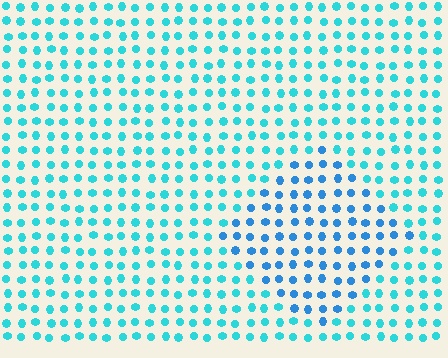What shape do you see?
I see a diamond.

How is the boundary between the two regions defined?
The boundary is defined purely by a slight shift in hue (about 26 degrees). Spacing, size, and orientation are identical on both sides.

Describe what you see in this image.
The image is filled with small cyan elements in a uniform arrangement. A diamond-shaped region is visible where the elements are tinted to a slightly different hue, forming a subtle color boundary.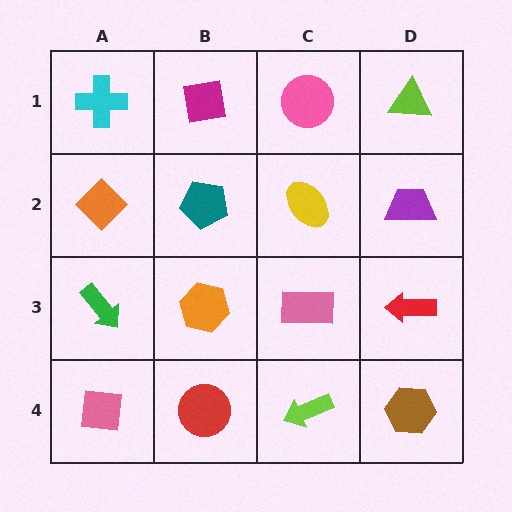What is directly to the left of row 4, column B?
A pink square.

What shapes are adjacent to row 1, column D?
A purple trapezoid (row 2, column D), a pink circle (row 1, column C).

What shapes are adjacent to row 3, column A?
An orange diamond (row 2, column A), a pink square (row 4, column A), an orange hexagon (row 3, column B).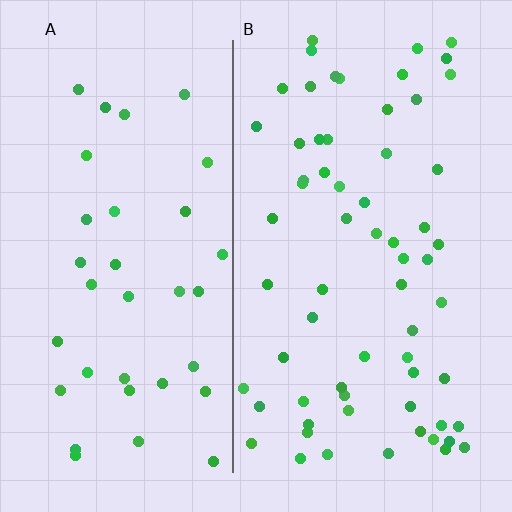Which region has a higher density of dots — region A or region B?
B (the right).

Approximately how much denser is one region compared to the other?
Approximately 1.8× — region B over region A.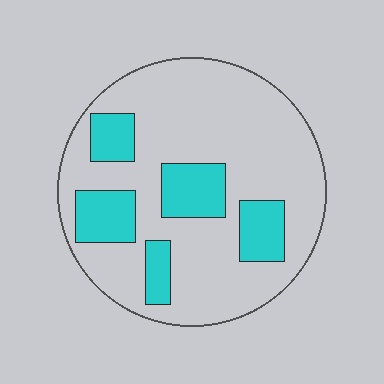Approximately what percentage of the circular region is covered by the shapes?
Approximately 25%.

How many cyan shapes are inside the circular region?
5.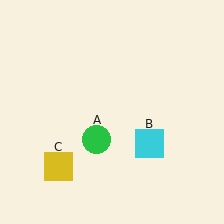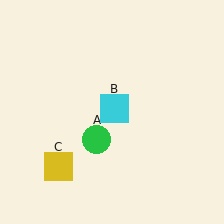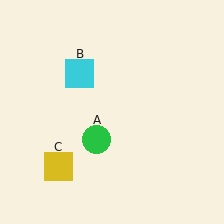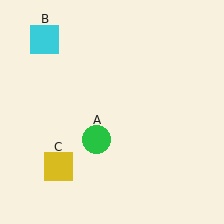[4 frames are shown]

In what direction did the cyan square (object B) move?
The cyan square (object B) moved up and to the left.